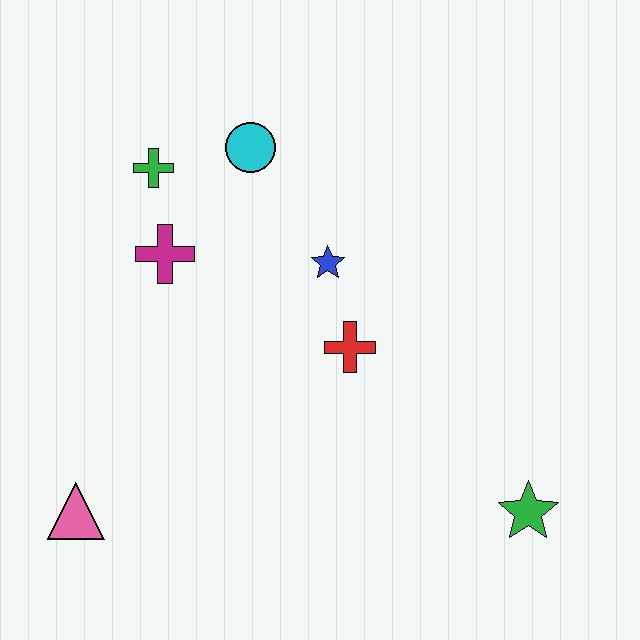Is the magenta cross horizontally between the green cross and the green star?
Yes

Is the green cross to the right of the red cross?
No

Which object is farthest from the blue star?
The pink triangle is farthest from the blue star.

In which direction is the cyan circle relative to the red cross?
The cyan circle is above the red cross.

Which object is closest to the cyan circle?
The green cross is closest to the cyan circle.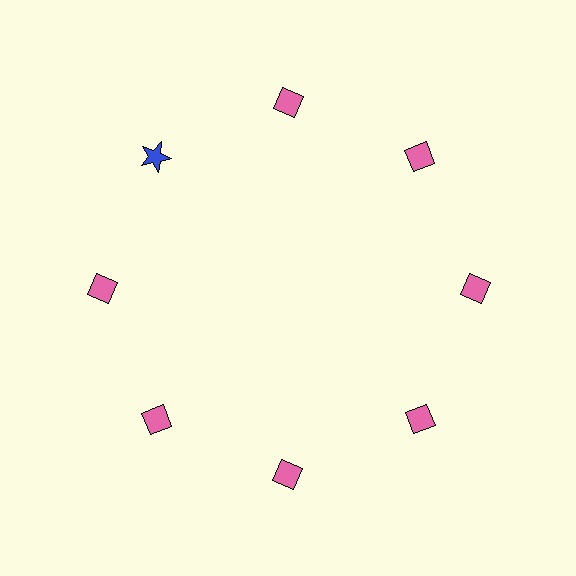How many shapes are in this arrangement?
There are 8 shapes arranged in a ring pattern.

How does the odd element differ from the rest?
It differs in both color (blue instead of pink) and shape (star instead of diamond).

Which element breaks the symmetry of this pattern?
The blue star at roughly the 10 o'clock position breaks the symmetry. All other shapes are pink diamonds.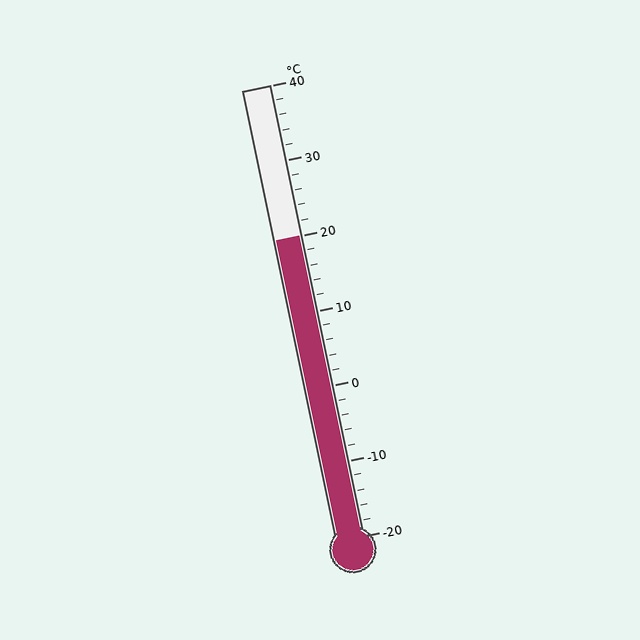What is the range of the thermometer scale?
The thermometer scale ranges from -20°C to 40°C.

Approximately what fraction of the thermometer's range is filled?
The thermometer is filled to approximately 65% of its range.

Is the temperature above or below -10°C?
The temperature is above -10°C.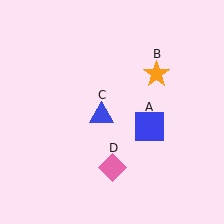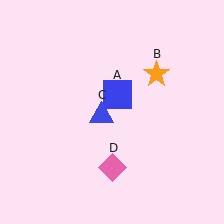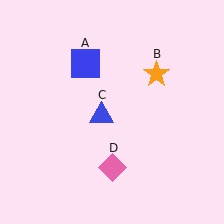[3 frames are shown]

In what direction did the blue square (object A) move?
The blue square (object A) moved up and to the left.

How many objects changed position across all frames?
1 object changed position: blue square (object A).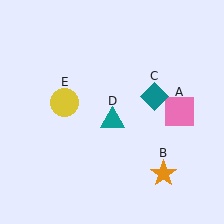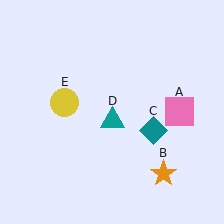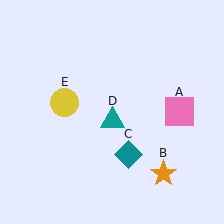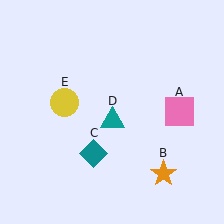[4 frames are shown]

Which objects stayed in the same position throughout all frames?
Pink square (object A) and orange star (object B) and teal triangle (object D) and yellow circle (object E) remained stationary.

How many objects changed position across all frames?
1 object changed position: teal diamond (object C).